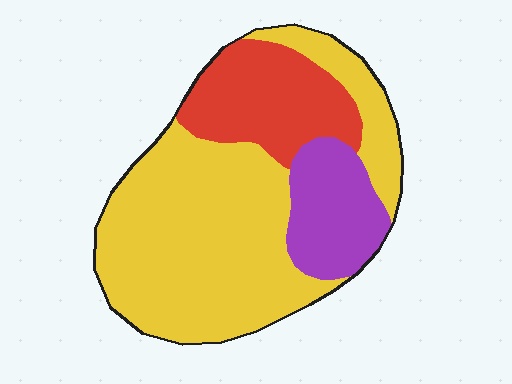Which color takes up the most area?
Yellow, at roughly 60%.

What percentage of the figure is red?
Red covers 22% of the figure.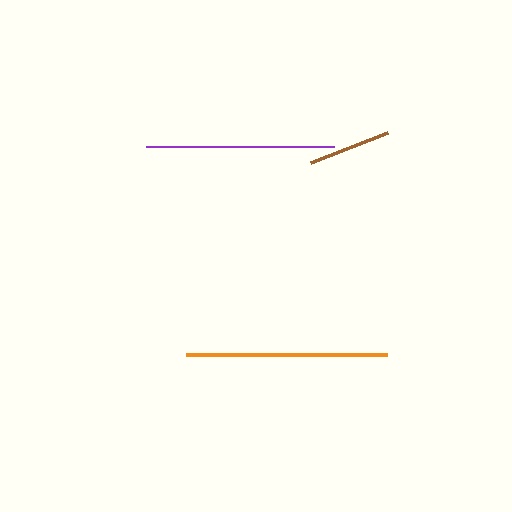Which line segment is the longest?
The orange line is the longest at approximately 201 pixels.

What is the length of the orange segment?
The orange segment is approximately 201 pixels long.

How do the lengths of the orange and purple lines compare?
The orange and purple lines are approximately the same length.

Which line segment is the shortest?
The brown line is the shortest at approximately 82 pixels.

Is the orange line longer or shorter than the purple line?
The orange line is longer than the purple line.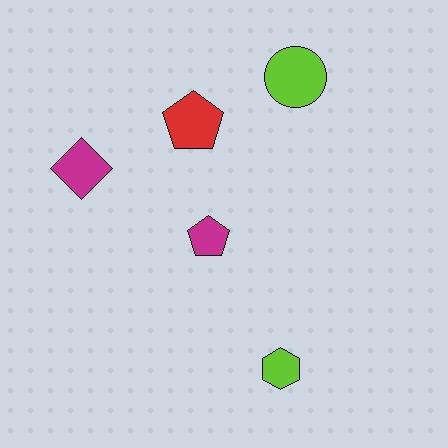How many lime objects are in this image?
There are 2 lime objects.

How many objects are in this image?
There are 5 objects.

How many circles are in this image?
There is 1 circle.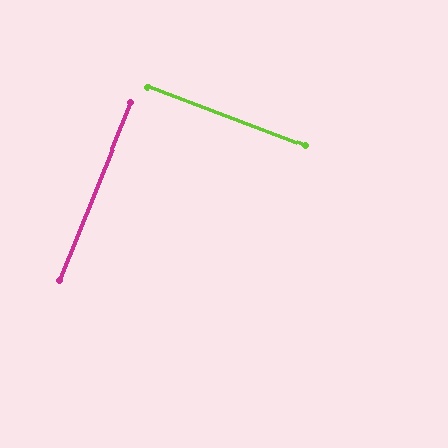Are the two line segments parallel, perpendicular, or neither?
Perpendicular — they meet at approximately 89°.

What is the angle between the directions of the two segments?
Approximately 89 degrees.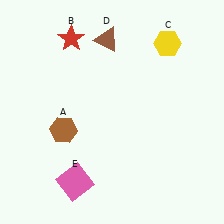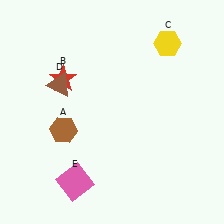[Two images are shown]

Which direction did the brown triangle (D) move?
The brown triangle (D) moved left.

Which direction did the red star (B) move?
The red star (B) moved down.